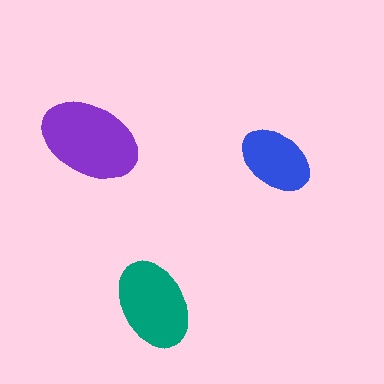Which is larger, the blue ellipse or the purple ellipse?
The purple one.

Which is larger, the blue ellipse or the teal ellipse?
The teal one.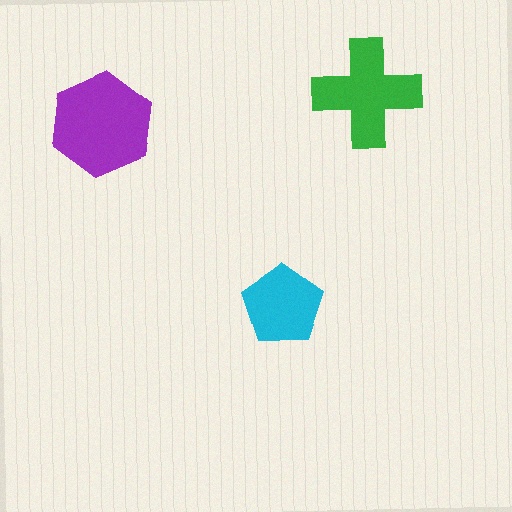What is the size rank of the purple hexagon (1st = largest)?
1st.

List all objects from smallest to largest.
The cyan pentagon, the green cross, the purple hexagon.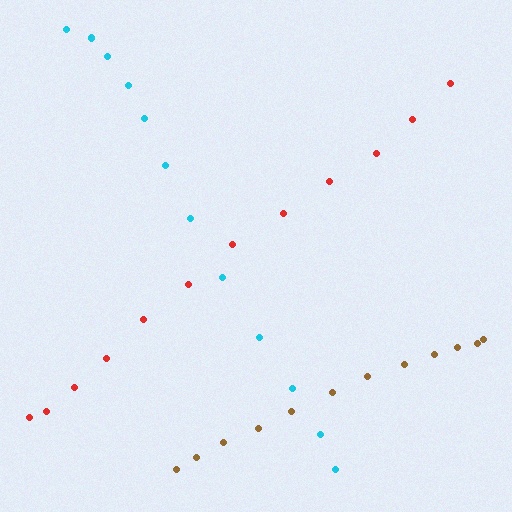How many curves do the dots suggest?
There are 3 distinct paths.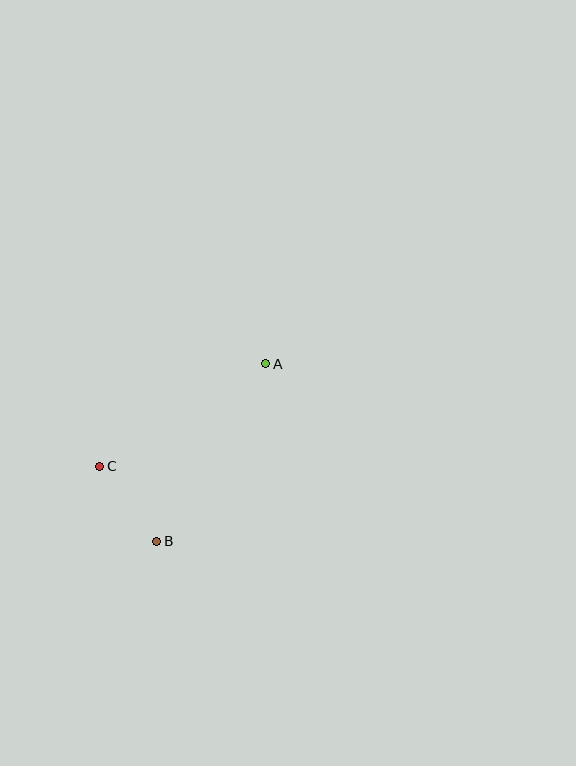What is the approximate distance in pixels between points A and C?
The distance between A and C is approximately 195 pixels.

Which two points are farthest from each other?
Points A and B are farthest from each other.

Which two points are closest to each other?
Points B and C are closest to each other.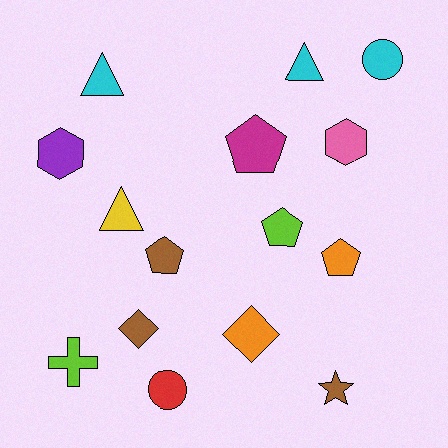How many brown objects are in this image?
There are 3 brown objects.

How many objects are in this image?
There are 15 objects.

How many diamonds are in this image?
There are 2 diamonds.